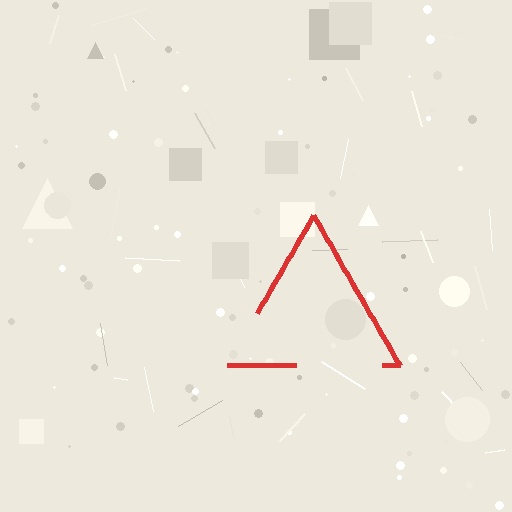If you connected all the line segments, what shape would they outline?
They would outline a triangle.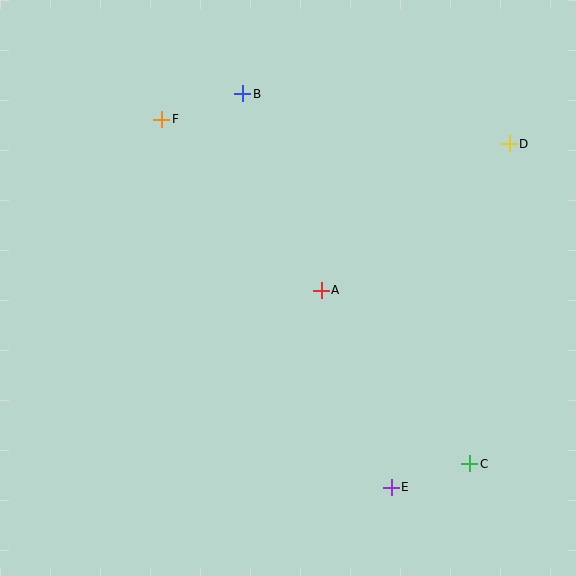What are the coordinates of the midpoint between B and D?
The midpoint between B and D is at (376, 119).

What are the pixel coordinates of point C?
Point C is at (470, 464).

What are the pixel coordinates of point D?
Point D is at (509, 144).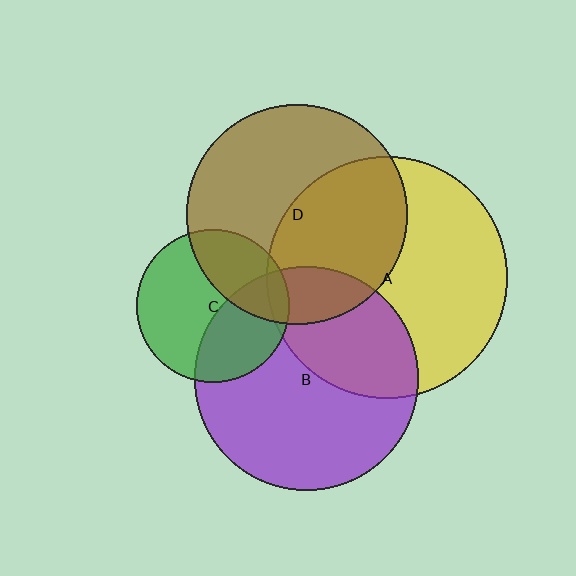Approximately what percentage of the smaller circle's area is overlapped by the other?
Approximately 5%.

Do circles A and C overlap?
Yes.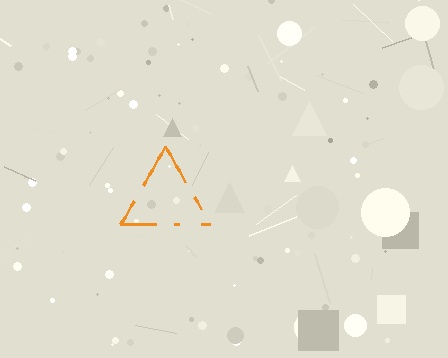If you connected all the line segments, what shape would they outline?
They would outline a triangle.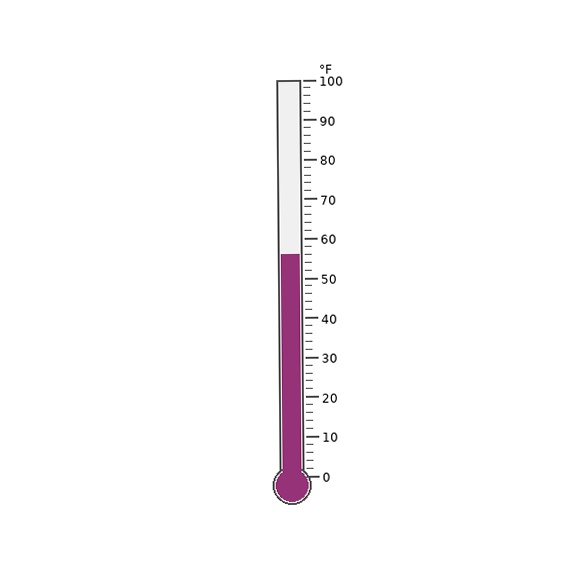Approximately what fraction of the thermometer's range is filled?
The thermometer is filled to approximately 55% of its range.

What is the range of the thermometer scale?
The thermometer scale ranges from 0°F to 100°F.